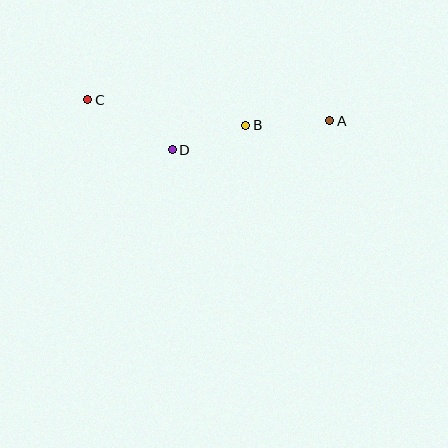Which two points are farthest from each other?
Points A and C are farthest from each other.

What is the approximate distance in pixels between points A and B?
The distance between A and B is approximately 84 pixels.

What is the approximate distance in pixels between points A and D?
The distance between A and D is approximately 160 pixels.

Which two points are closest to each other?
Points B and D are closest to each other.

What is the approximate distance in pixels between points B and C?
The distance between B and C is approximately 160 pixels.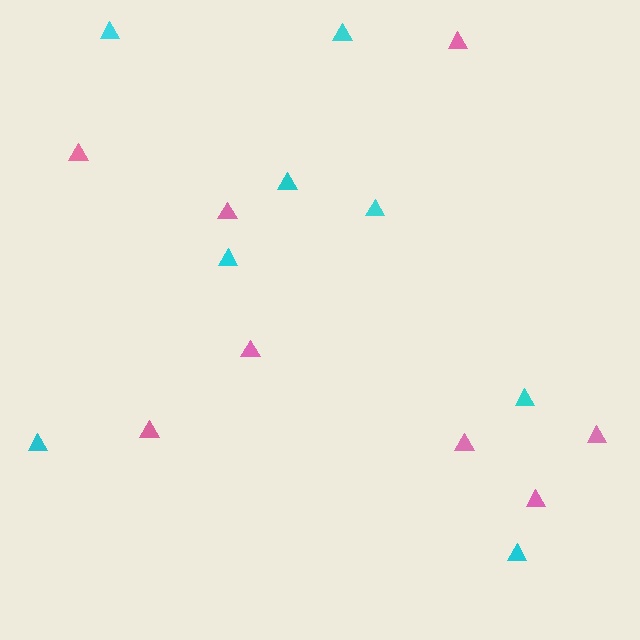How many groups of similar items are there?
There are 2 groups: one group of cyan triangles (8) and one group of pink triangles (8).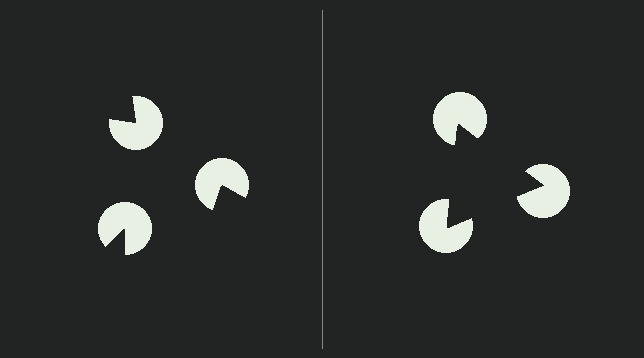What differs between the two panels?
The pac-man discs are positioned identically on both sides; only the wedge orientations differ. On the right they align to a triangle; on the left they are misaligned.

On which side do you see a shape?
An illusory triangle appears on the right side. On the left side the wedge cuts are rotated, so no coherent shape forms.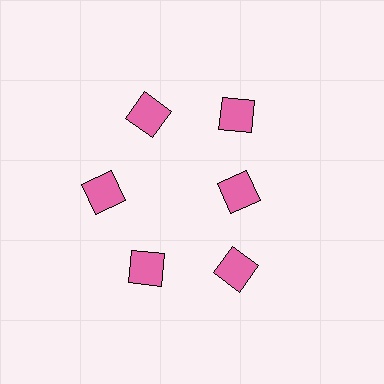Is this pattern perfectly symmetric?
No. The 6 pink diamonds are arranged in a ring, but one element near the 3 o'clock position is pulled inward toward the center, breaking the 6-fold rotational symmetry.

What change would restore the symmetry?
The symmetry would be restored by moving it outward, back onto the ring so that all 6 diamonds sit at equal angles and equal distance from the center.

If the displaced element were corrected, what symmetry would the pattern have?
It would have 6-fold rotational symmetry — the pattern would map onto itself every 60 degrees.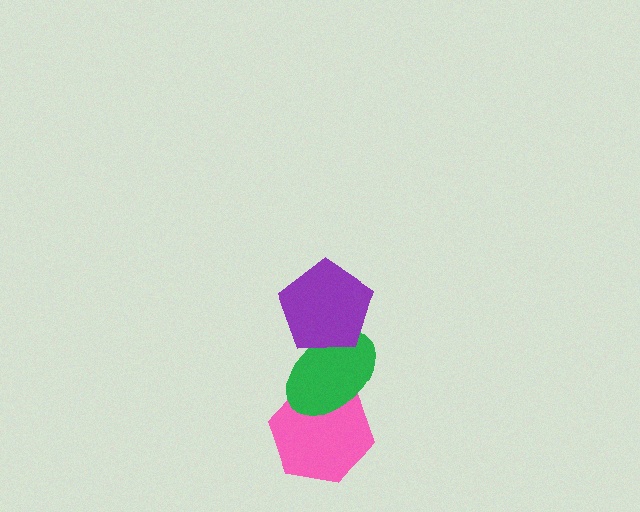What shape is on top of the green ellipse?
The purple pentagon is on top of the green ellipse.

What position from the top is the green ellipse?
The green ellipse is 2nd from the top.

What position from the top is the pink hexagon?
The pink hexagon is 3rd from the top.